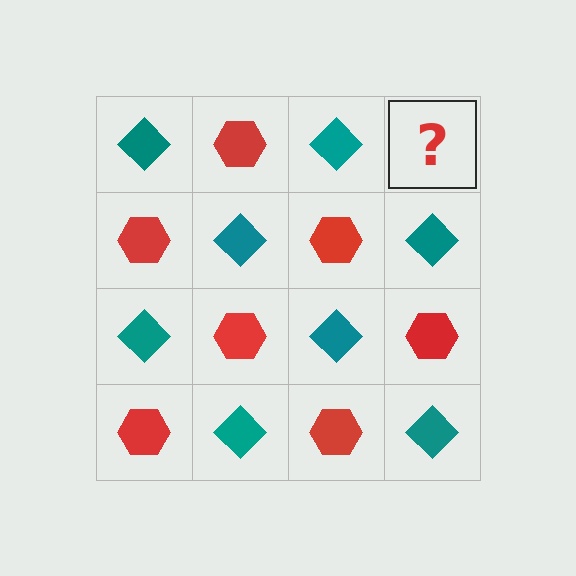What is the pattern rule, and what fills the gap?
The rule is that it alternates teal diamond and red hexagon in a checkerboard pattern. The gap should be filled with a red hexagon.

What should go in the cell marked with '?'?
The missing cell should contain a red hexagon.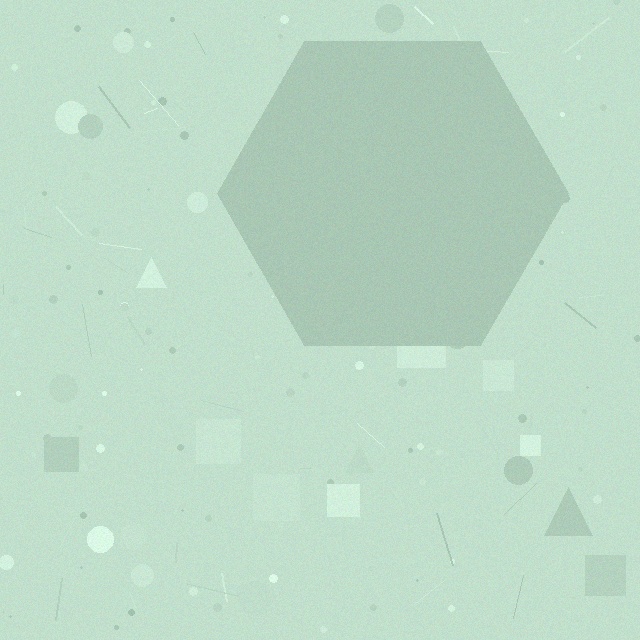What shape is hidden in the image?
A hexagon is hidden in the image.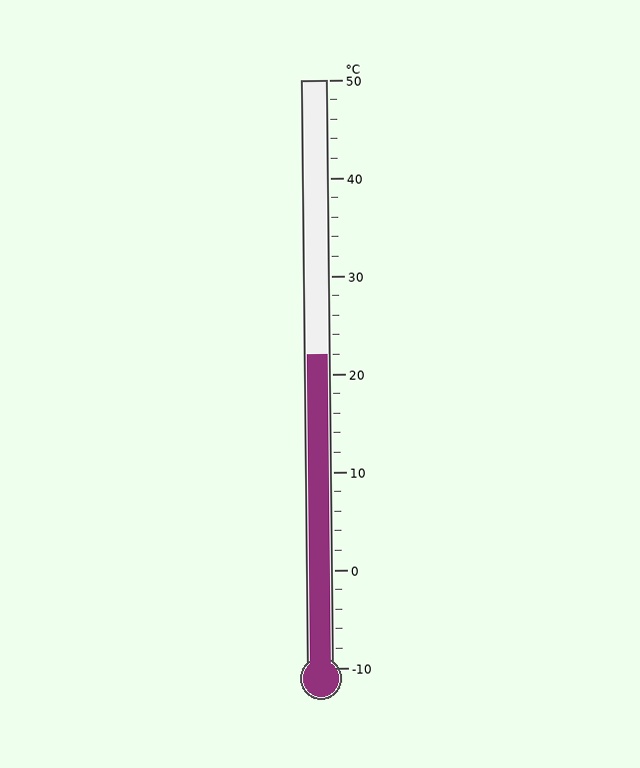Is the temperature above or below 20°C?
The temperature is above 20°C.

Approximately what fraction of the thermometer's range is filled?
The thermometer is filled to approximately 55% of its range.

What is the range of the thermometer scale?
The thermometer scale ranges from -10°C to 50°C.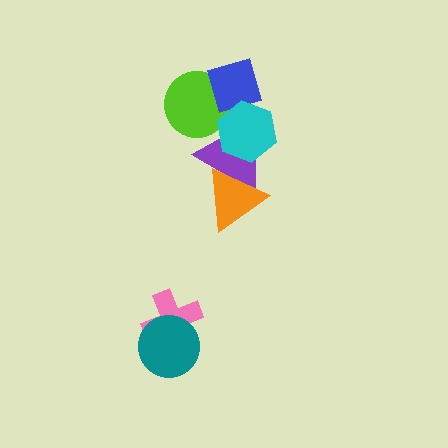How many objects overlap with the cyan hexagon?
3 objects overlap with the cyan hexagon.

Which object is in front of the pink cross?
The teal circle is in front of the pink cross.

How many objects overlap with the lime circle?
3 objects overlap with the lime circle.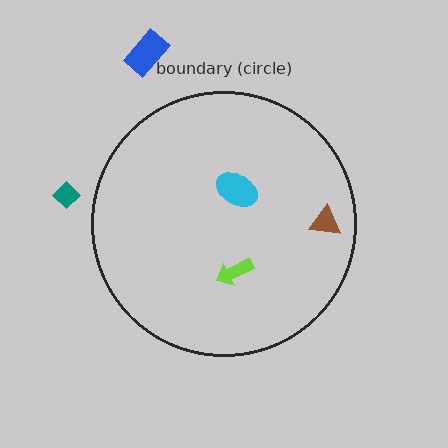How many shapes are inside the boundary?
3 inside, 2 outside.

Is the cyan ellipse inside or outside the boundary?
Inside.